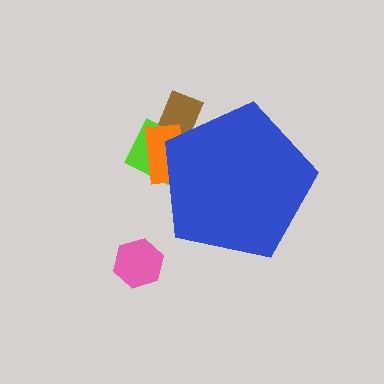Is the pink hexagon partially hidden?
No, the pink hexagon is fully visible.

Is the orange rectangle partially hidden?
Yes, the orange rectangle is partially hidden behind the blue pentagon.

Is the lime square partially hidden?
Yes, the lime square is partially hidden behind the blue pentagon.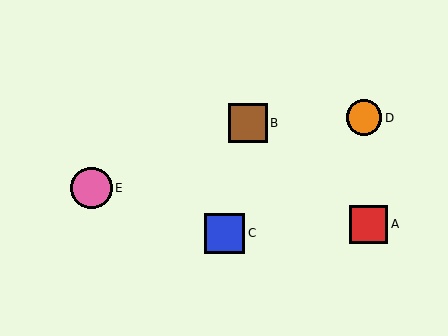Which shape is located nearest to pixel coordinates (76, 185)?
The pink circle (labeled E) at (91, 188) is nearest to that location.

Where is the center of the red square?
The center of the red square is at (369, 224).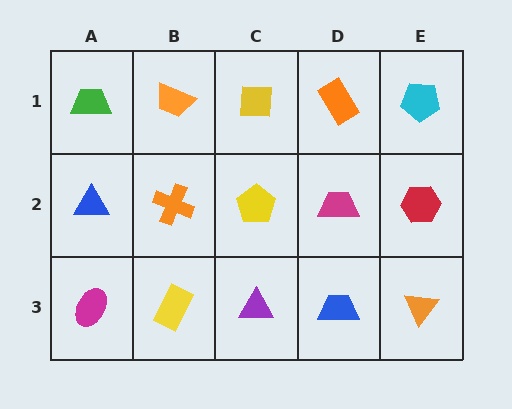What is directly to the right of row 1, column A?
An orange trapezoid.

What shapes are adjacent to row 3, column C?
A yellow pentagon (row 2, column C), a yellow rectangle (row 3, column B), a blue trapezoid (row 3, column D).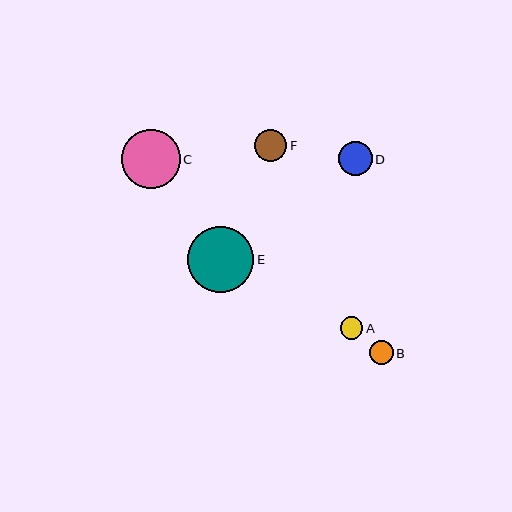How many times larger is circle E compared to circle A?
Circle E is approximately 2.9 times the size of circle A.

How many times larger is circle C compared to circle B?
Circle C is approximately 2.5 times the size of circle B.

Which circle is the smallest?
Circle A is the smallest with a size of approximately 23 pixels.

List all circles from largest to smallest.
From largest to smallest: E, C, D, F, B, A.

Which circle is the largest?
Circle E is the largest with a size of approximately 67 pixels.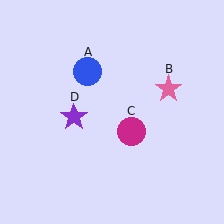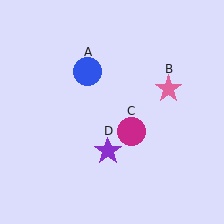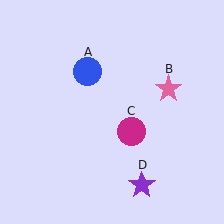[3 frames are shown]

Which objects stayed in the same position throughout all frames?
Blue circle (object A) and pink star (object B) and magenta circle (object C) remained stationary.